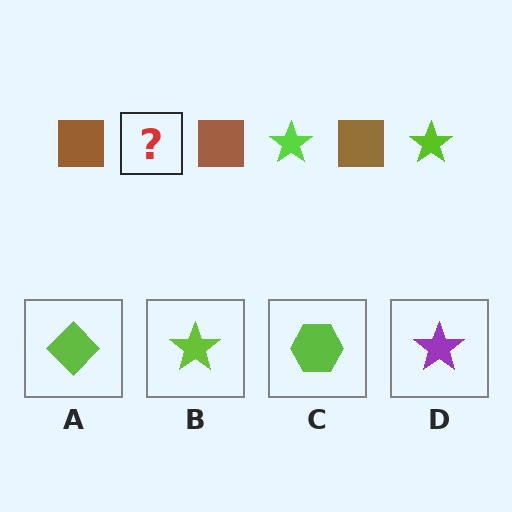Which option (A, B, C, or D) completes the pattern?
B.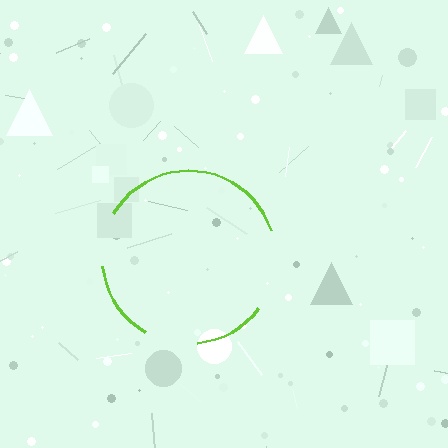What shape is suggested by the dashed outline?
The dashed outline suggests a circle.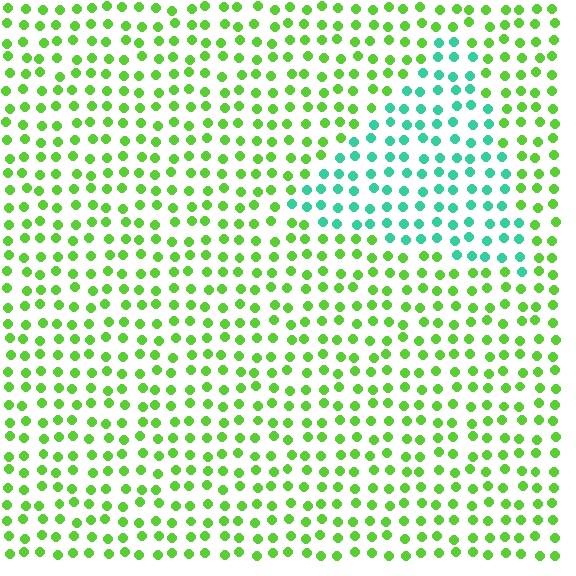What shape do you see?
I see a triangle.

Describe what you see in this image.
The image is filled with small lime elements in a uniform arrangement. A triangle-shaped region is visible where the elements are tinted to a slightly different hue, forming a subtle color boundary.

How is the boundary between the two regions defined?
The boundary is defined purely by a slight shift in hue (about 56 degrees). Spacing, size, and orientation are identical on both sides.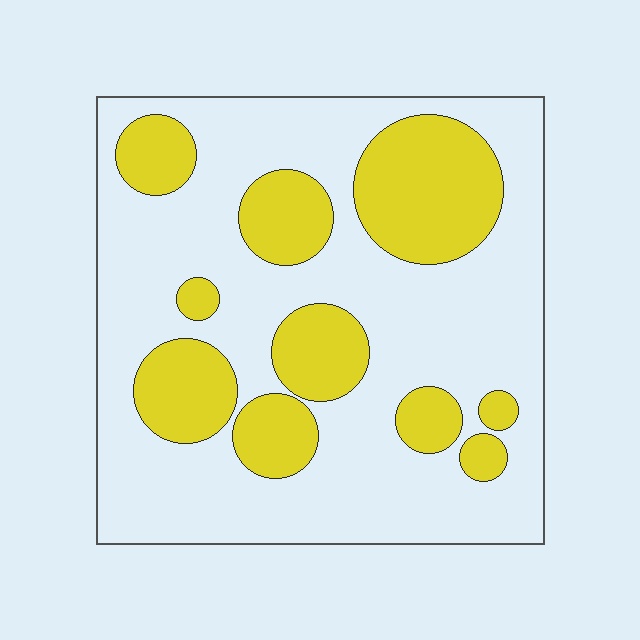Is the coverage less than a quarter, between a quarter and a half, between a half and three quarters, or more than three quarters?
Between a quarter and a half.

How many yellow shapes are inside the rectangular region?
10.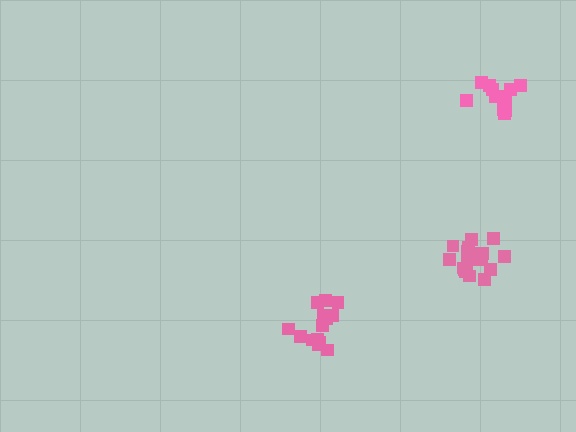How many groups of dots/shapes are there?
There are 3 groups.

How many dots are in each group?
Group 1: 13 dots, Group 2: 19 dots, Group 3: 16 dots (48 total).